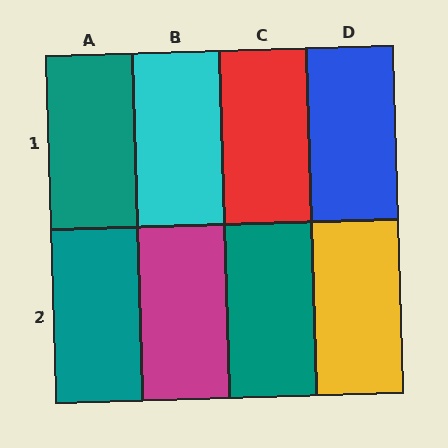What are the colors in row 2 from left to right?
Teal, magenta, teal, yellow.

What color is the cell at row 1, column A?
Teal.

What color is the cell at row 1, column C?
Red.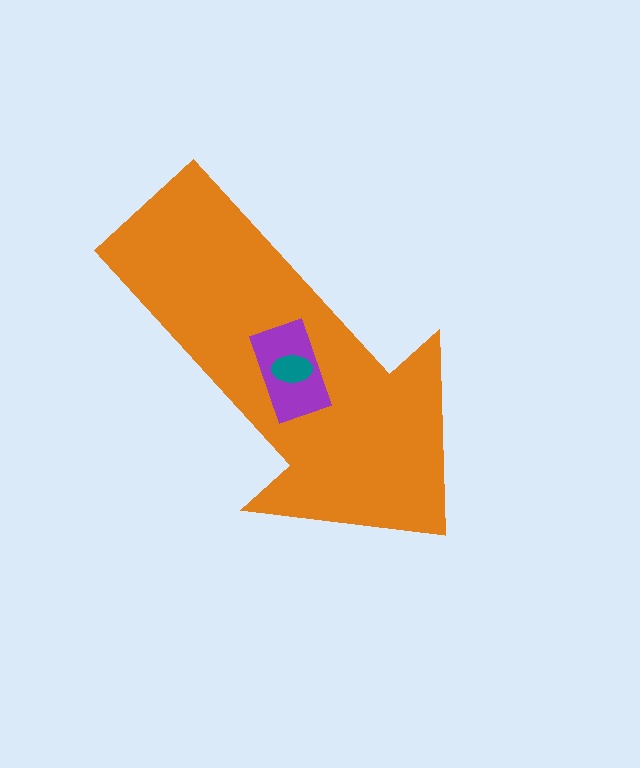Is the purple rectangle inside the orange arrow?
Yes.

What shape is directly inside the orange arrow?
The purple rectangle.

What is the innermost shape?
The teal ellipse.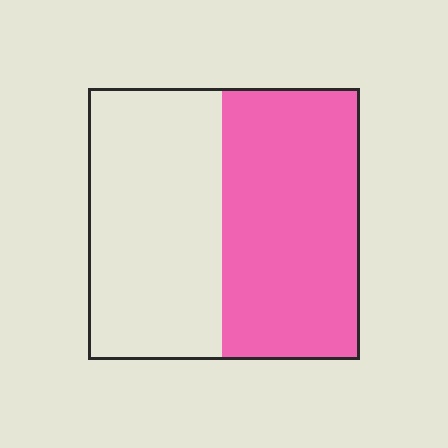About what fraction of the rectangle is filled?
About one half (1/2).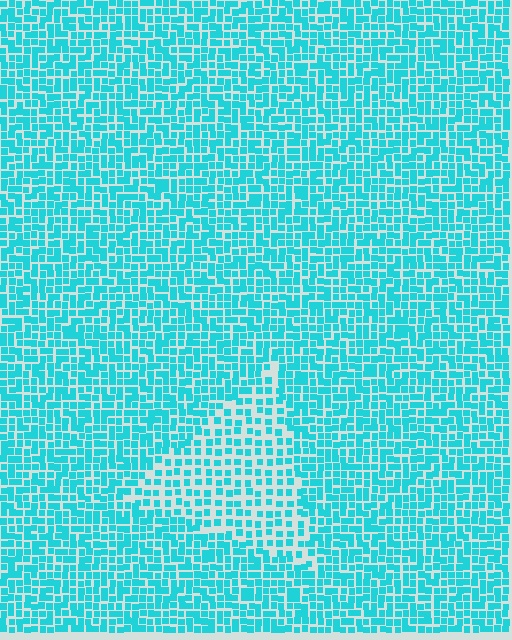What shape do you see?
I see a triangle.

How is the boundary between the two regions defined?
The boundary is defined by a change in element density (approximately 1.7x ratio). All elements are the same color, size, and shape.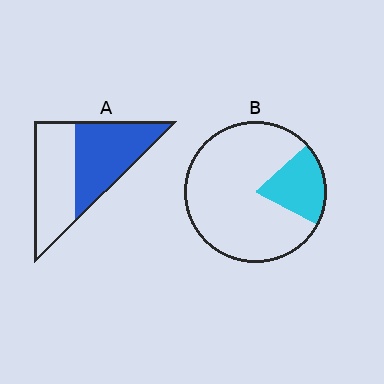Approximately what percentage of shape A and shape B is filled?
A is approximately 50% and B is approximately 20%.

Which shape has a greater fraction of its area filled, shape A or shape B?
Shape A.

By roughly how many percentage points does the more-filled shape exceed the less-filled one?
By roughly 30 percentage points (A over B).